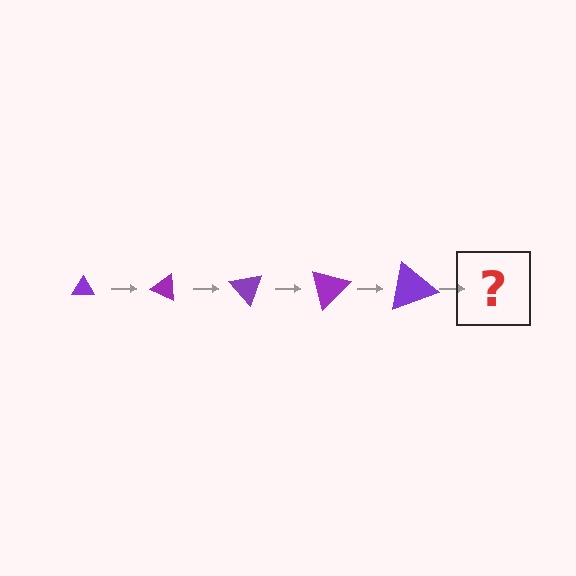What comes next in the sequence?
The next element should be a triangle, larger than the previous one and rotated 125 degrees from the start.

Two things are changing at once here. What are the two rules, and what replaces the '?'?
The two rules are that the triangle grows larger each step and it rotates 25 degrees each step. The '?' should be a triangle, larger than the previous one and rotated 125 degrees from the start.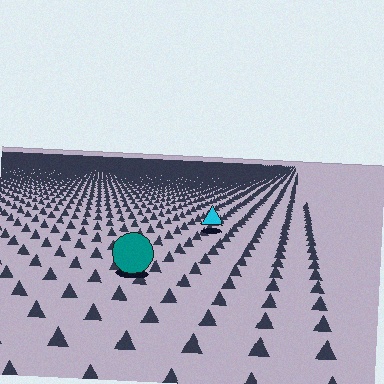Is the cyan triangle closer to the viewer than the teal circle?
No. The teal circle is closer — you can tell from the texture gradient: the ground texture is coarser near it.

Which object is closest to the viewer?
The teal circle is closest. The texture marks near it are larger and more spread out.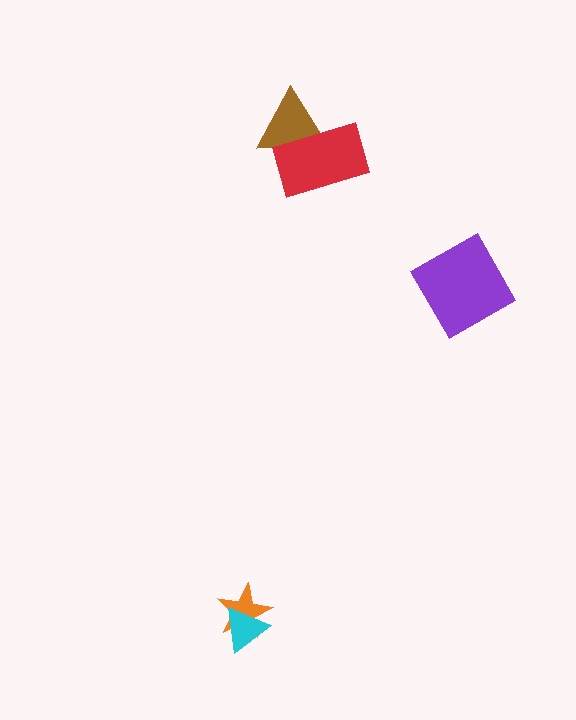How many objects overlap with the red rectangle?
1 object overlaps with the red rectangle.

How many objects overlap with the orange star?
1 object overlaps with the orange star.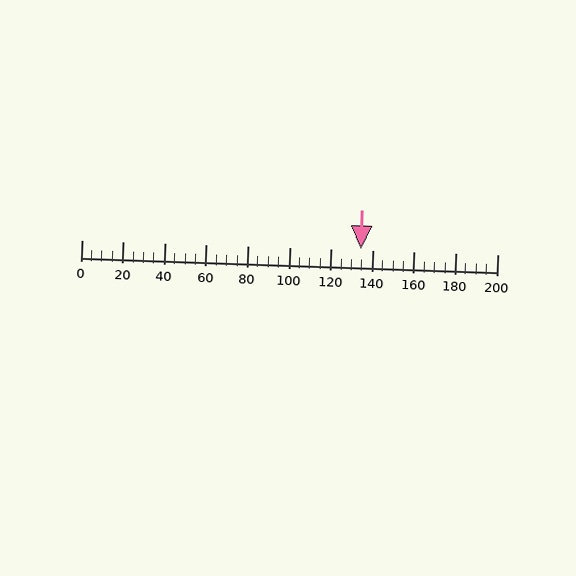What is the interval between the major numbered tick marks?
The major tick marks are spaced 20 units apart.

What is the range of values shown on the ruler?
The ruler shows values from 0 to 200.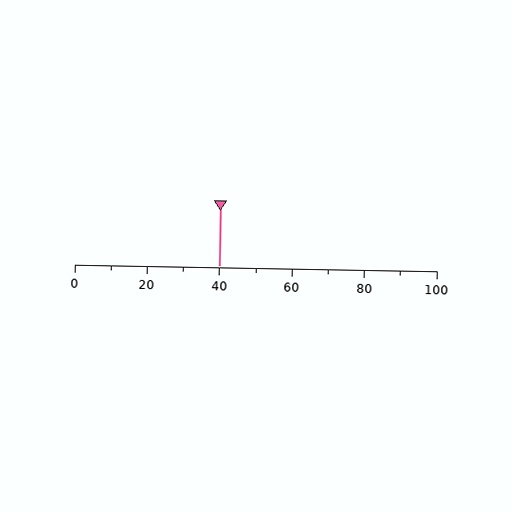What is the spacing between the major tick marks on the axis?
The major ticks are spaced 20 apart.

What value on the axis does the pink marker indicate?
The marker indicates approximately 40.